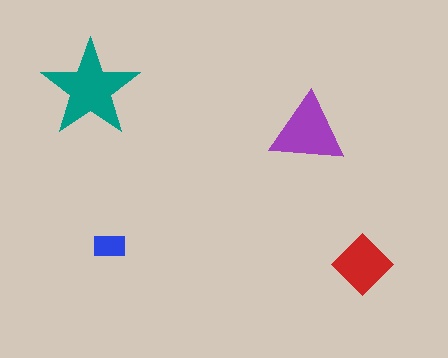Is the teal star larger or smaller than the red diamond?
Larger.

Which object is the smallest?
The blue rectangle.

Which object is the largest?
The teal star.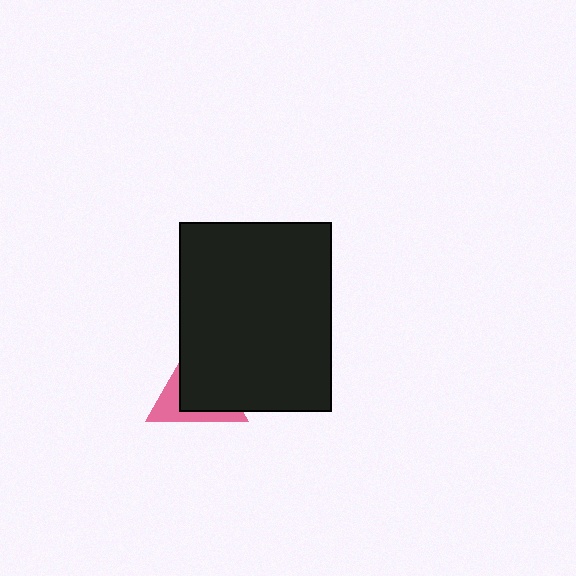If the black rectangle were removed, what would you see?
You would see the complete pink triangle.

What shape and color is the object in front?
The object in front is a black rectangle.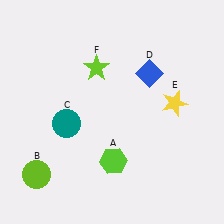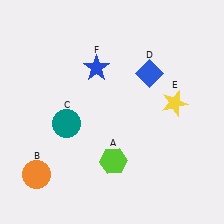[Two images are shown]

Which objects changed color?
B changed from lime to orange. F changed from lime to blue.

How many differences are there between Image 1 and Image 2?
There are 2 differences between the two images.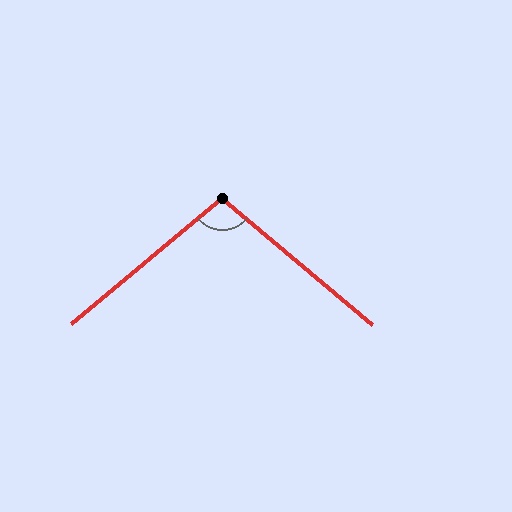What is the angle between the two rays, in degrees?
Approximately 100 degrees.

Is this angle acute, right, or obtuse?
It is obtuse.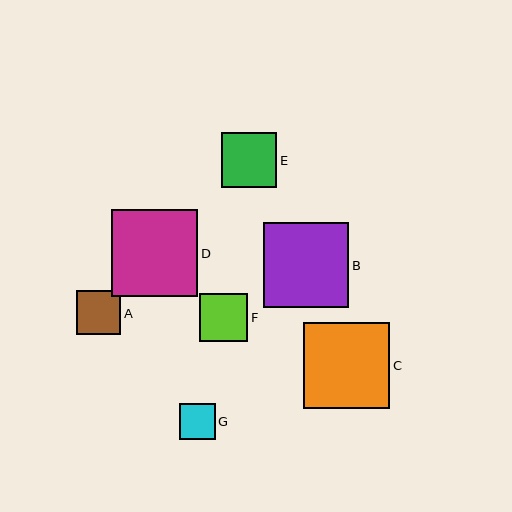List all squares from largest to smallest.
From largest to smallest: D, C, B, E, F, A, G.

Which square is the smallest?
Square G is the smallest with a size of approximately 36 pixels.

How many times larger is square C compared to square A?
Square C is approximately 2.0 times the size of square A.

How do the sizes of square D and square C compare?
Square D and square C are approximately the same size.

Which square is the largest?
Square D is the largest with a size of approximately 87 pixels.